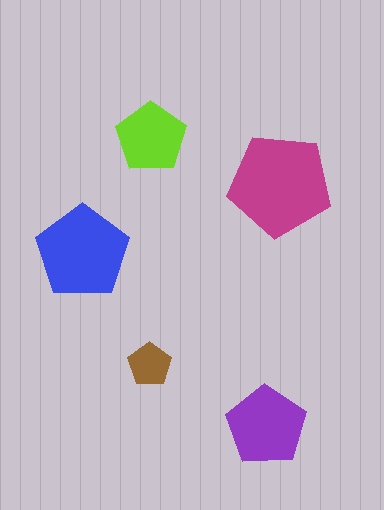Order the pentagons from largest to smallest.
the magenta one, the blue one, the purple one, the lime one, the brown one.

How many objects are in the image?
There are 5 objects in the image.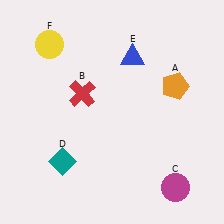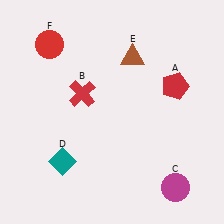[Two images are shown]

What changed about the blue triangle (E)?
In Image 1, E is blue. In Image 2, it changed to brown.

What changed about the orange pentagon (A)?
In Image 1, A is orange. In Image 2, it changed to red.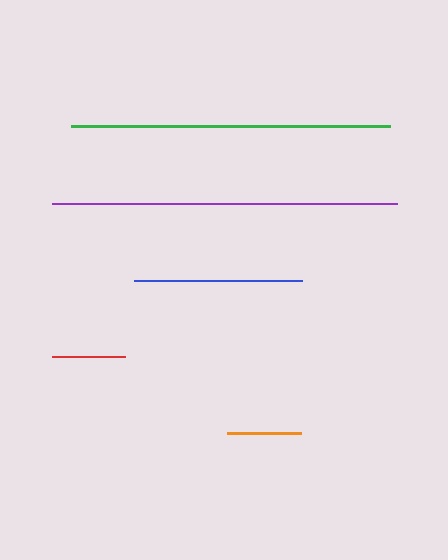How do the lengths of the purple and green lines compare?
The purple and green lines are approximately the same length.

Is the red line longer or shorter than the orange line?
The orange line is longer than the red line.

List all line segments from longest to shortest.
From longest to shortest: purple, green, blue, orange, red.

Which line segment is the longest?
The purple line is the longest at approximately 345 pixels.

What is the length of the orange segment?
The orange segment is approximately 74 pixels long.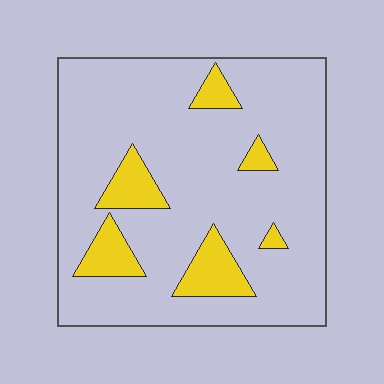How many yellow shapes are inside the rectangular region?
6.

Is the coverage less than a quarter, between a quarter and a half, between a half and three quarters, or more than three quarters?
Less than a quarter.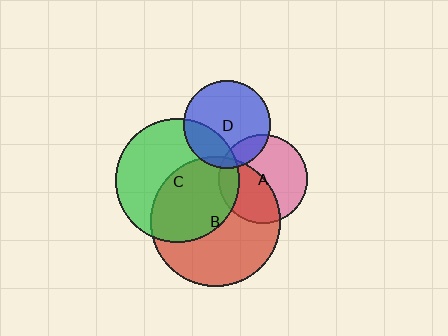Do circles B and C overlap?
Yes.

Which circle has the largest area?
Circle B (red).